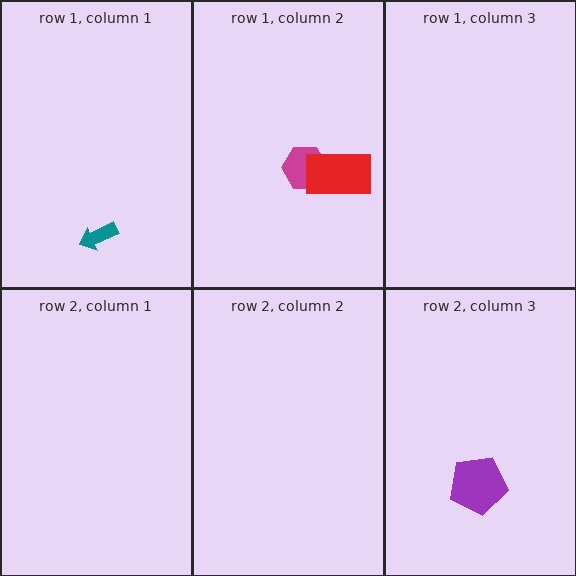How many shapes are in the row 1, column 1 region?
1.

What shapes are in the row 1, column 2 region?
The magenta hexagon, the red rectangle.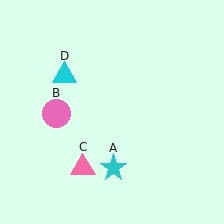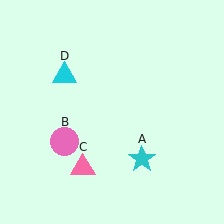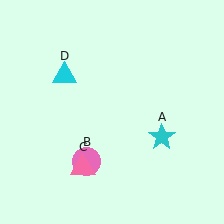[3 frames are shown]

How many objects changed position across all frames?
2 objects changed position: cyan star (object A), pink circle (object B).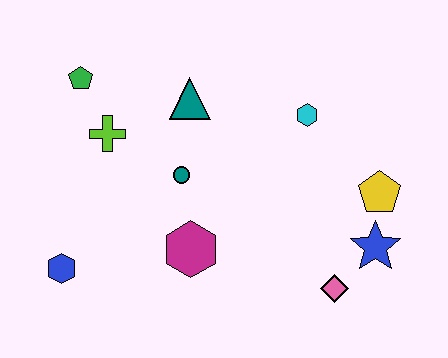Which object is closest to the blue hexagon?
The magenta hexagon is closest to the blue hexagon.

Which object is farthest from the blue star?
The green pentagon is farthest from the blue star.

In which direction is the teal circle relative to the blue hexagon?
The teal circle is to the right of the blue hexagon.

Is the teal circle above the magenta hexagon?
Yes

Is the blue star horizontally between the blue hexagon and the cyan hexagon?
No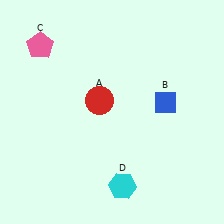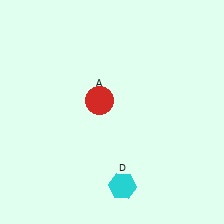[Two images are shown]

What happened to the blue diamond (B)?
The blue diamond (B) was removed in Image 2. It was in the top-right area of Image 1.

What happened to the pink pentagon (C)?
The pink pentagon (C) was removed in Image 2. It was in the top-left area of Image 1.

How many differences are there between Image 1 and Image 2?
There are 2 differences between the two images.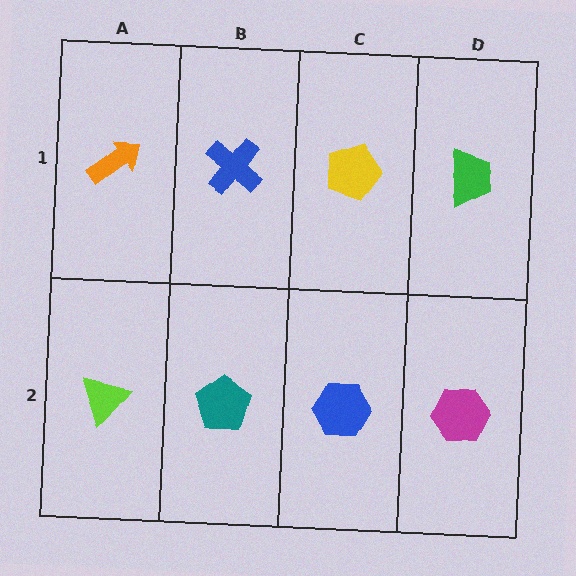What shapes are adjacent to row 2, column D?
A green trapezoid (row 1, column D), a blue hexagon (row 2, column C).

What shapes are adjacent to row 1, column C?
A blue hexagon (row 2, column C), a blue cross (row 1, column B), a green trapezoid (row 1, column D).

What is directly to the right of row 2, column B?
A blue hexagon.